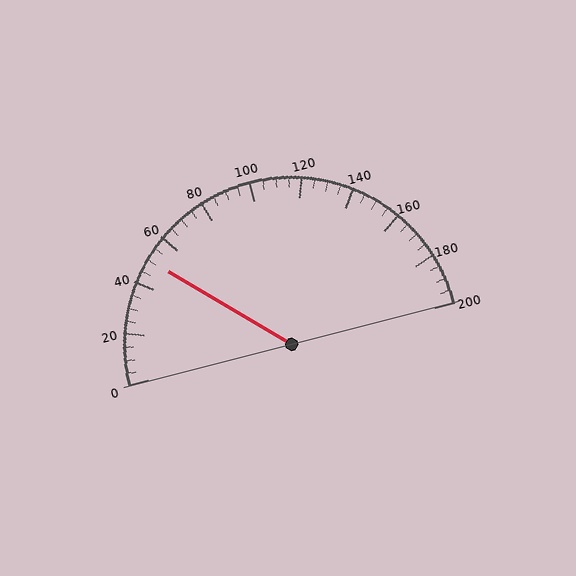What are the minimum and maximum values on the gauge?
The gauge ranges from 0 to 200.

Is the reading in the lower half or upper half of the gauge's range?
The reading is in the lower half of the range (0 to 200).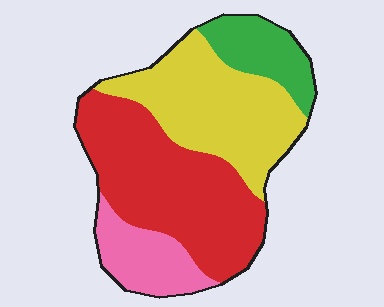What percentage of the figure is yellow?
Yellow takes up between a quarter and a half of the figure.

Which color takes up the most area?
Red, at roughly 40%.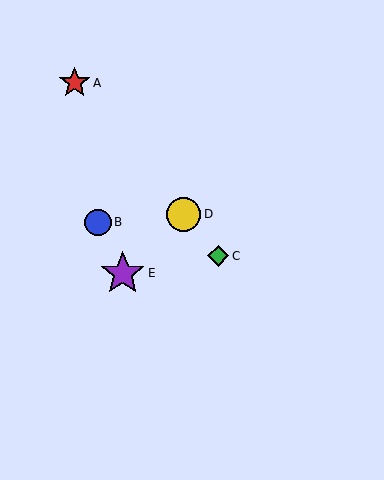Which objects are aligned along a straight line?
Objects A, C, D are aligned along a straight line.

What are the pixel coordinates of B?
Object B is at (98, 222).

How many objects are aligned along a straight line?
3 objects (A, C, D) are aligned along a straight line.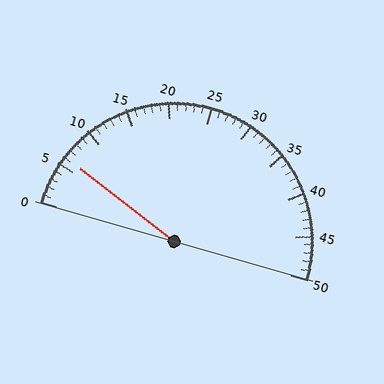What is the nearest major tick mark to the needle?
The nearest major tick mark is 5.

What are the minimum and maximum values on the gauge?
The gauge ranges from 0 to 50.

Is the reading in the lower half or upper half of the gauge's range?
The reading is in the lower half of the range (0 to 50).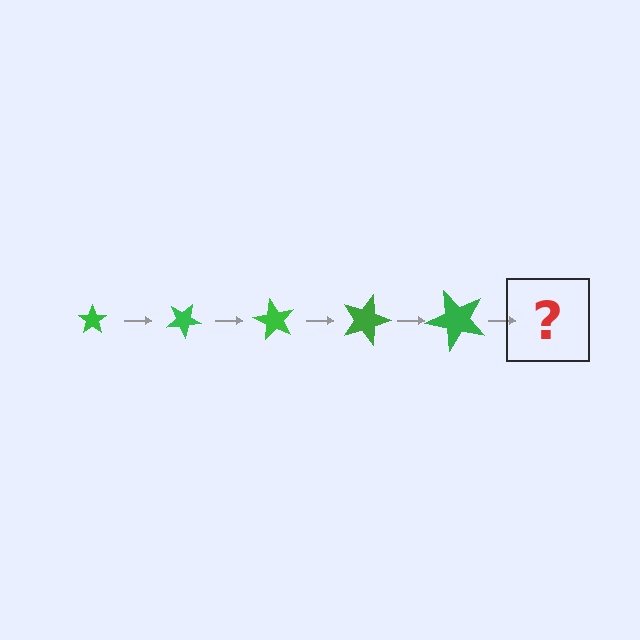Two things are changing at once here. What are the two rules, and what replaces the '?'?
The two rules are that the star grows larger each step and it rotates 30 degrees each step. The '?' should be a star, larger than the previous one and rotated 150 degrees from the start.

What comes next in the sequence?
The next element should be a star, larger than the previous one and rotated 150 degrees from the start.